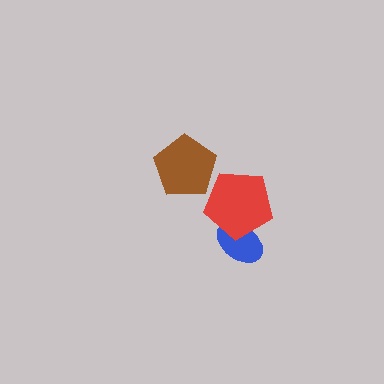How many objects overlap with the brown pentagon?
0 objects overlap with the brown pentagon.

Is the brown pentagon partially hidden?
No, no other shape covers it.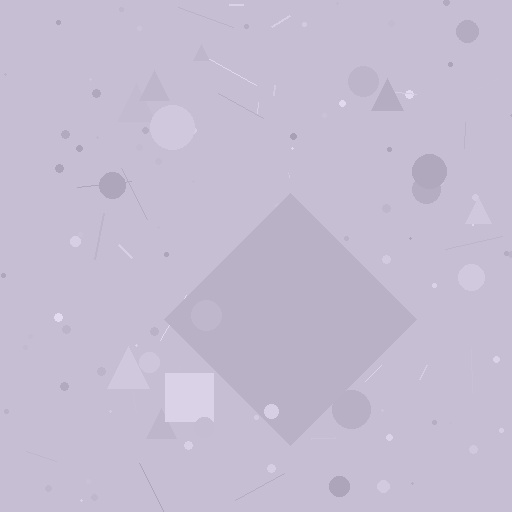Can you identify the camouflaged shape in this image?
The camouflaged shape is a diamond.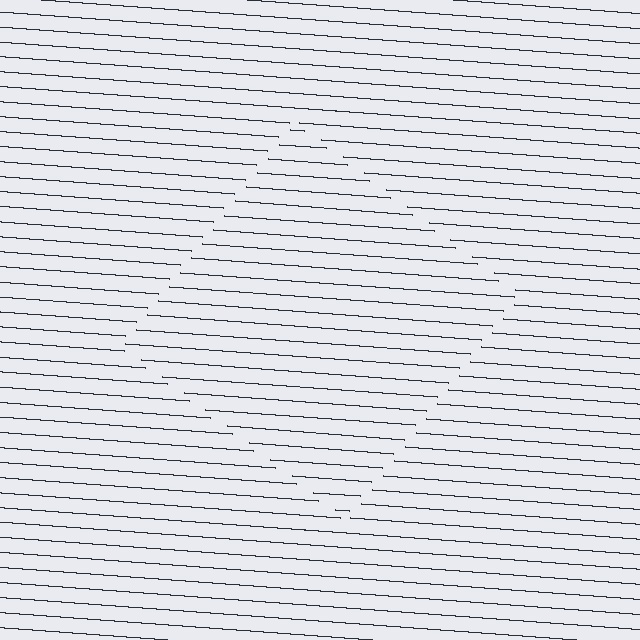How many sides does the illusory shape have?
4 sides — the line-ends trace a square.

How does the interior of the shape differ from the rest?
The interior of the shape contains the same grating, shifted by half a period — the contour is defined by the phase discontinuity where line-ends from the inner and outer gratings abut.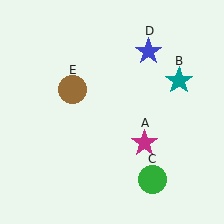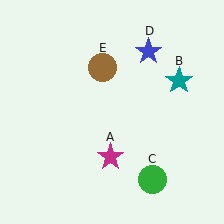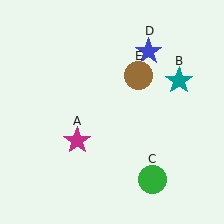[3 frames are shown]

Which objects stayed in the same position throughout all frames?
Teal star (object B) and green circle (object C) and blue star (object D) remained stationary.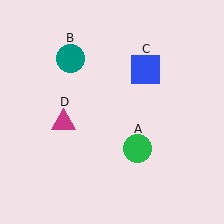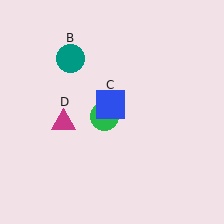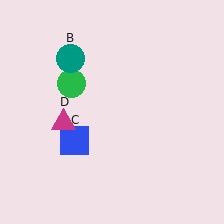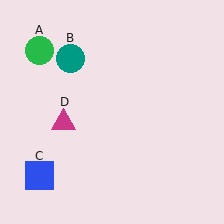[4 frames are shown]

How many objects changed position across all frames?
2 objects changed position: green circle (object A), blue square (object C).